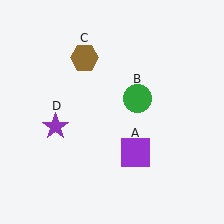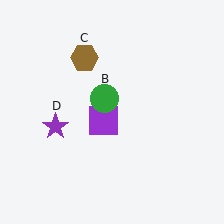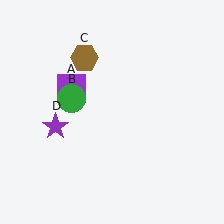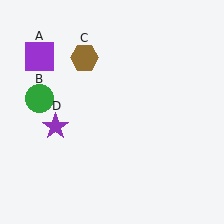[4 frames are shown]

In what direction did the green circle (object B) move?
The green circle (object B) moved left.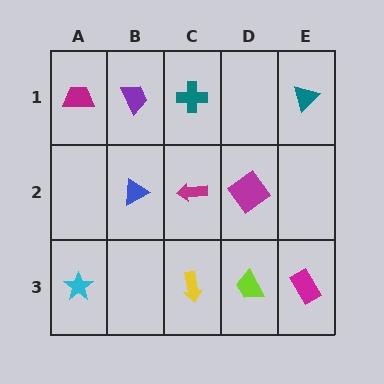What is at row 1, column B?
A purple trapezoid.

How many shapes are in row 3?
4 shapes.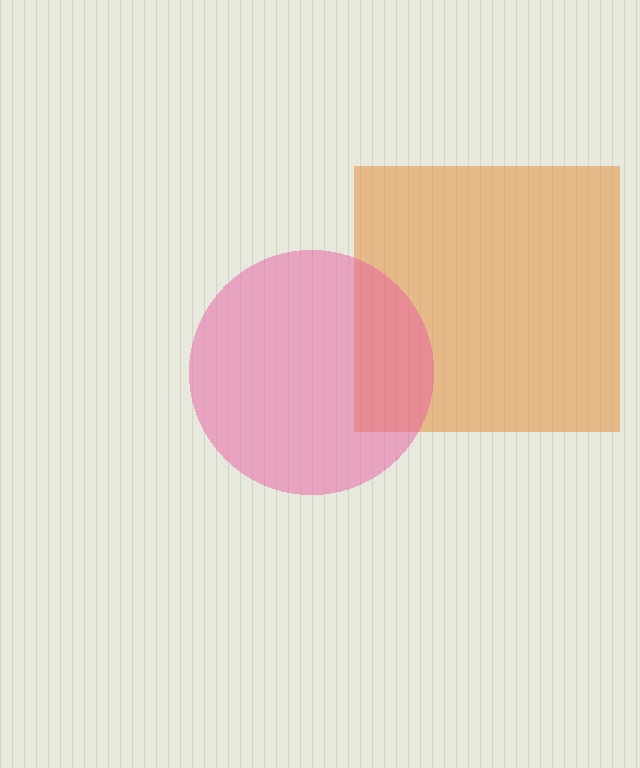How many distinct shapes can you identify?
There are 2 distinct shapes: an orange square, a pink circle.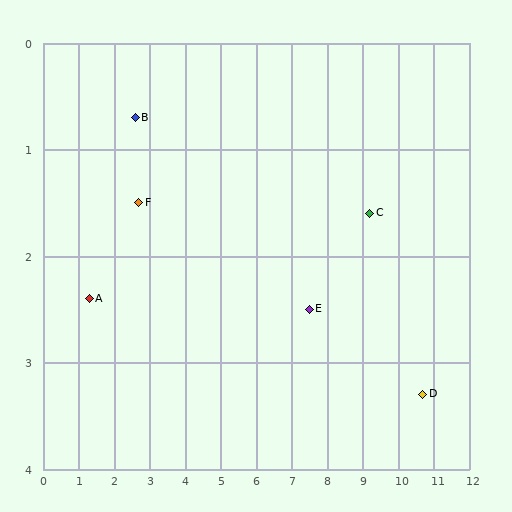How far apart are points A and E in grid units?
Points A and E are about 6.2 grid units apart.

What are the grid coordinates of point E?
Point E is at approximately (7.5, 2.5).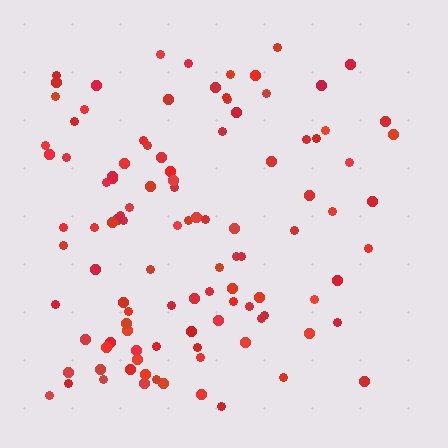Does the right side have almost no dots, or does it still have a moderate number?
Still a moderate number, just noticeably fewer than the left.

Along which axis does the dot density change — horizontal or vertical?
Horizontal.